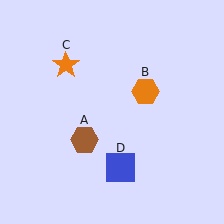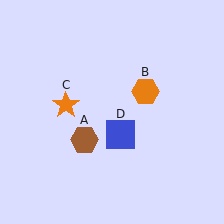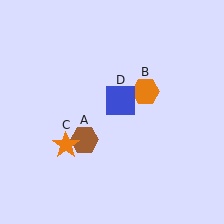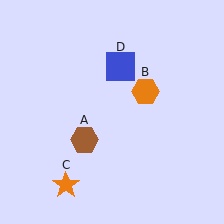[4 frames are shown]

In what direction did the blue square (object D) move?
The blue square (object D) moved up.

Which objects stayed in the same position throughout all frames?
Brown hexagon (object A) and orange hexagon (object B) remained stationary.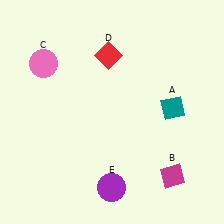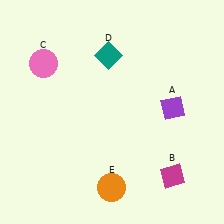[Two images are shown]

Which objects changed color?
A changed from teal to purple. D changed from red to teal. E changed from purple to orange.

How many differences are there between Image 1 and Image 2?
There are 3 differences between the two images.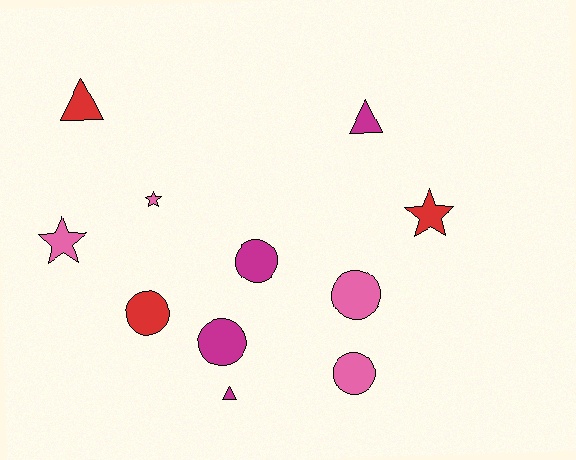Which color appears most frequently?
Magenta, with 4 objects.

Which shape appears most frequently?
Circle, with 5 objects.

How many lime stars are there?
There are no lime stars.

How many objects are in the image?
There are 11 objects.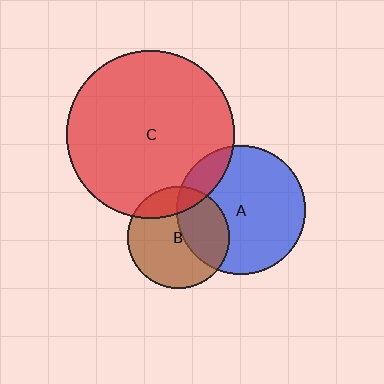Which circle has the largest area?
Circle C (red).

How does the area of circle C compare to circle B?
Approximately 2.7 times.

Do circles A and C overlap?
Yes.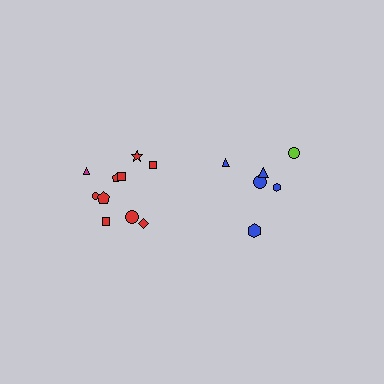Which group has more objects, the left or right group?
The left group.